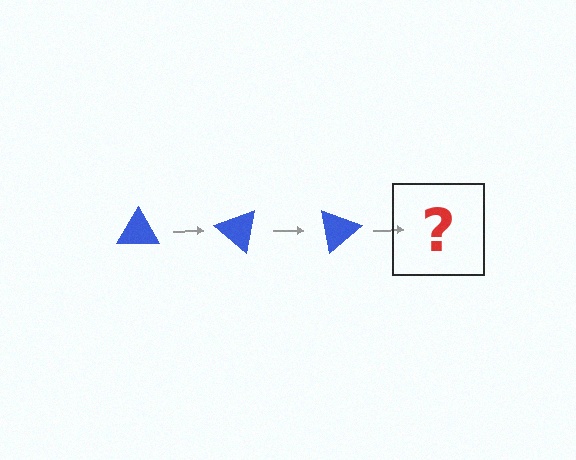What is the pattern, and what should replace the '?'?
The pattern is that the triangle rotates 40 degrees each step. The '?' should be a blue triangle rotated 120 degrees.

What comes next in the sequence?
The next element should be a blue triangle rotated 120 degrees.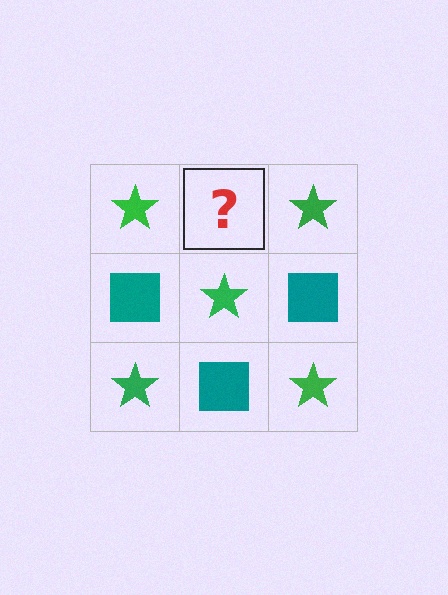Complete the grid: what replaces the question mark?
The question mark should be replaced with a teal square.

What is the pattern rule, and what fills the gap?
The rule is that it alternates green star and teal square in a checkerboard pattern. The gap should be filled with a teal square.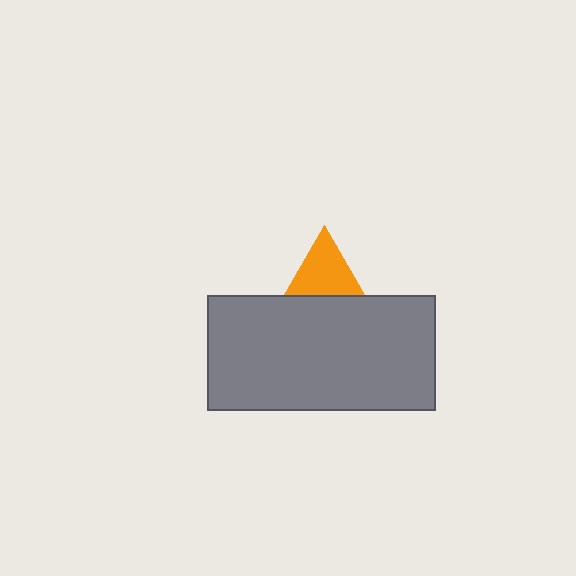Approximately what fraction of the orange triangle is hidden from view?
Roughly 54% of the orange triangle is hidden behind the gray rectangle.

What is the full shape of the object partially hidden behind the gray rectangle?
The partially hidden object is an orange triangle.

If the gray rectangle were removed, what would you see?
You would see the complete orange triangle.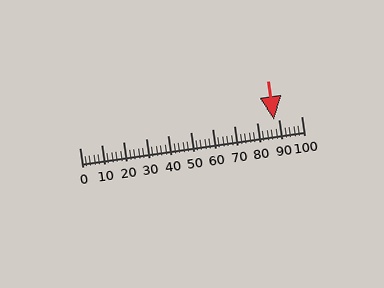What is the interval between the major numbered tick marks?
The major tick marks are spaced 10 units apart.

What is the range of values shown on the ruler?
The ruler shows values from 0 to 100.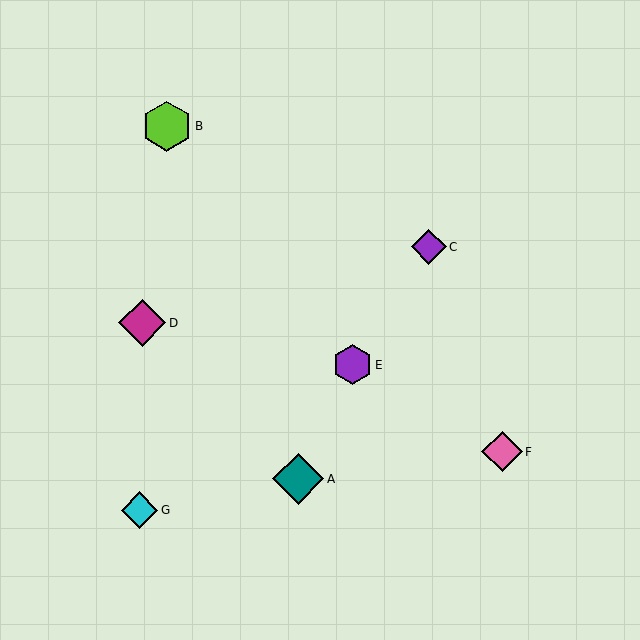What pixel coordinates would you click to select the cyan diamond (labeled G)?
Click at (140, 510) to select the cyan diamond G.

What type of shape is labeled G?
Shape G is a cyan diamond.